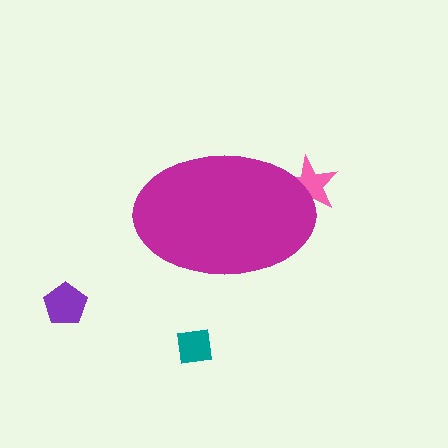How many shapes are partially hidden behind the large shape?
1 shape is partially hidden.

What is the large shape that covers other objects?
A magenta ellipse.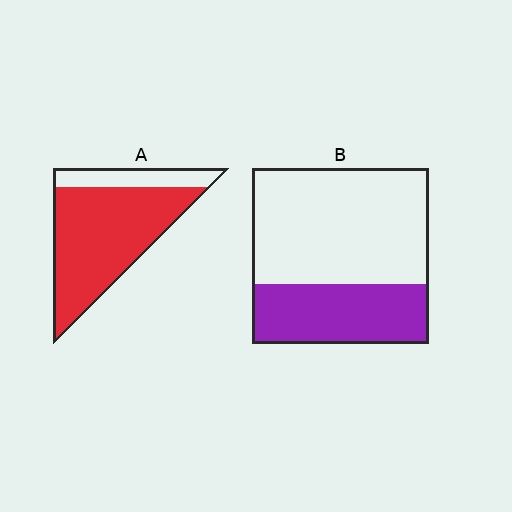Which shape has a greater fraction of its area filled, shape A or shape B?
Shape A.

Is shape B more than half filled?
No.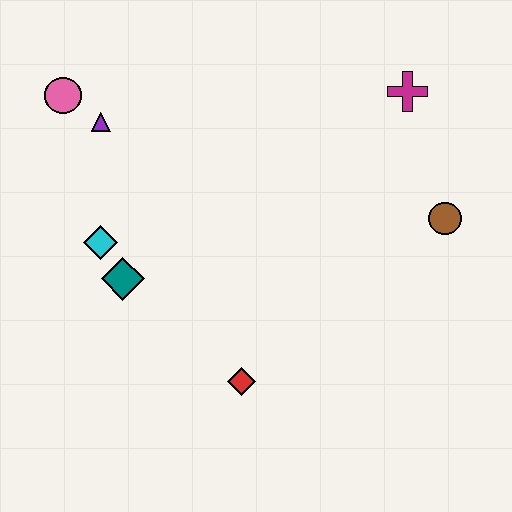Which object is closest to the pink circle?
The purple triangle is closest to the pink circle.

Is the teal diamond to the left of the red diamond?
Yes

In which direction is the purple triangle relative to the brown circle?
The purple triangle is to the left of the brown circle.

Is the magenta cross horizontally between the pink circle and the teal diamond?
No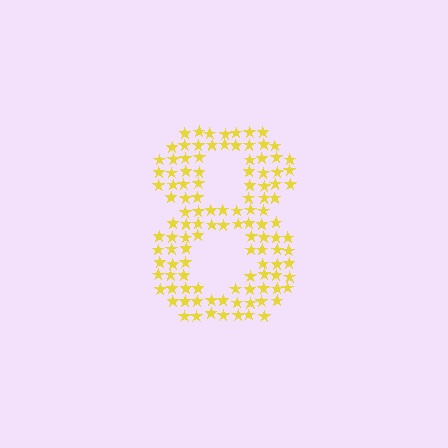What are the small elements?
The small elements are stars.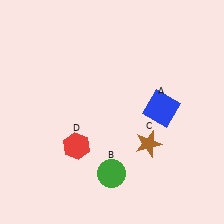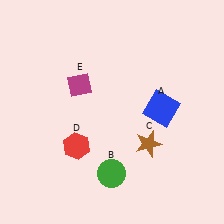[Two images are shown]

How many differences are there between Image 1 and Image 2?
There is 1 difference between the two images.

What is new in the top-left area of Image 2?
A magenta diamond (E) was added in the top-left area of Image 2.